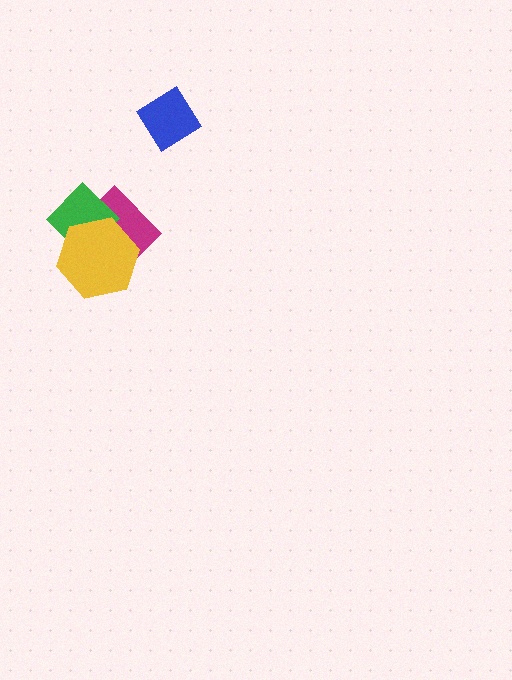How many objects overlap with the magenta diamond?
2 objects overlap with the magenta diamond.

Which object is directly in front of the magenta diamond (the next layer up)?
The green diamond is directly in front of the magenta diamond.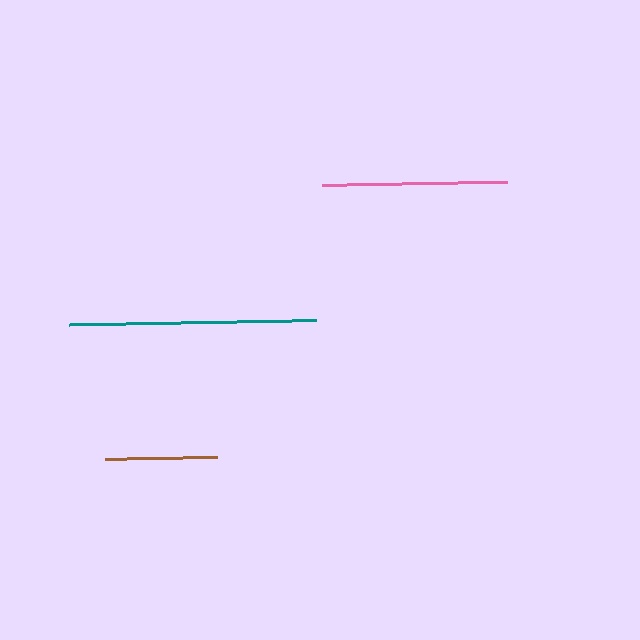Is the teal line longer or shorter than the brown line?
The teal line is longer than the brown line.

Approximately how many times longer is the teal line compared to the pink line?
The teal line is approximately 1.3 times the length of the pink line.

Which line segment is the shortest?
The brown line is the shortest at approximately 112 pixels.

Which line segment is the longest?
The teal line is the longest at approximately 247 pixels.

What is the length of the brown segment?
The brown segment is approximately 112 pixels long.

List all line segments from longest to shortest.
From longest to shortest: teal, pink, brown.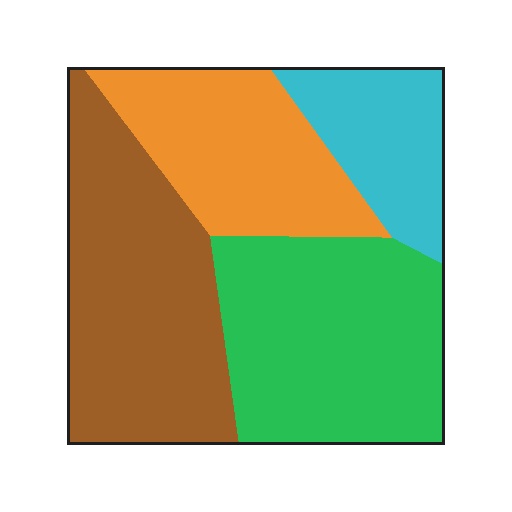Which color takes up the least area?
Cyan, at roughly 15%.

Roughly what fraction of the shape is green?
Green covers about 30% of the shape.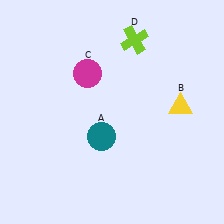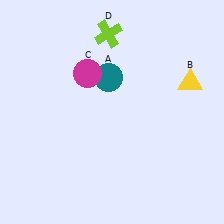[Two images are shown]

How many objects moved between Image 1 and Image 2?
3 objects moved between the two images.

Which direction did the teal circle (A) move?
The teal circle (A) moved up.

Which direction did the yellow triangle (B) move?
The yellow triangle (B) moved up.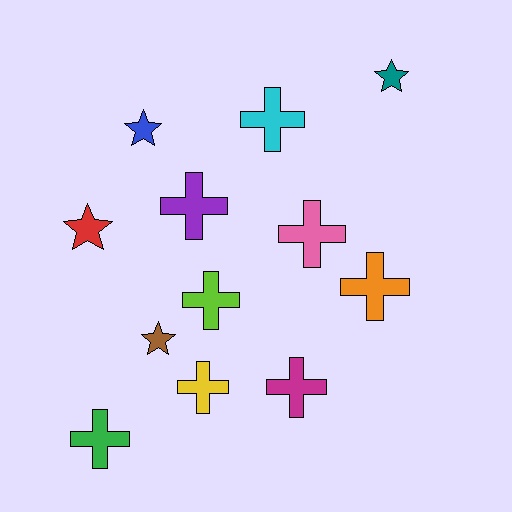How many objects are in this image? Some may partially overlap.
There are 12 objects.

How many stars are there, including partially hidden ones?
There are 4 stars.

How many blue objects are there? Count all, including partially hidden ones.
There is 1 blue object.